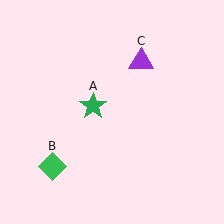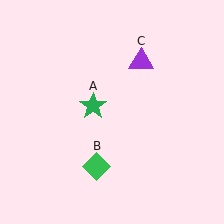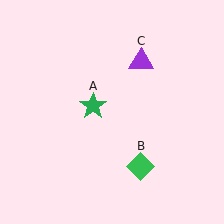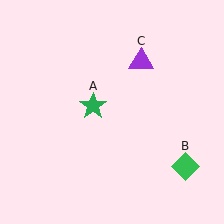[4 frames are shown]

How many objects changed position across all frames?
1 object changed position: green diamond (object B).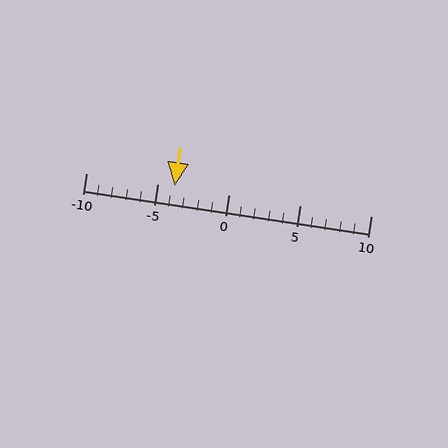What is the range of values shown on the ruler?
The ruler shows values from -10 to 10.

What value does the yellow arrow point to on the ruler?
The yellow arrow points to approximately -4.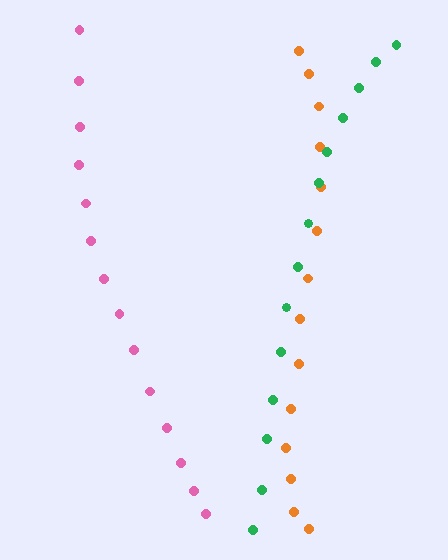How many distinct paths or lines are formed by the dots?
There are 3 distinct paths.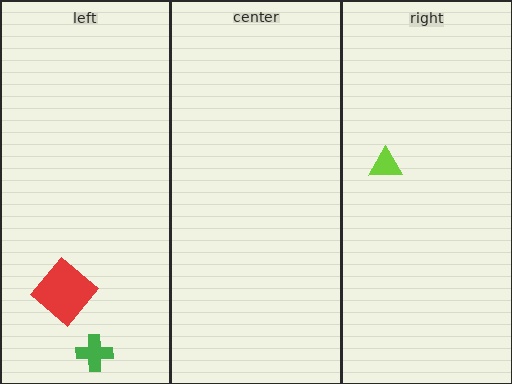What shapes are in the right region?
The lime triangle.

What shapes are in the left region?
The green cross, the red diamond.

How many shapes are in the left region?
2.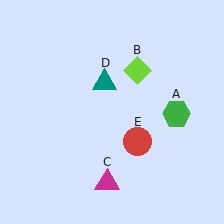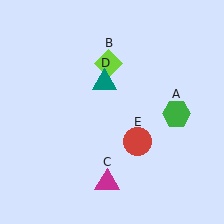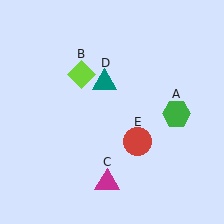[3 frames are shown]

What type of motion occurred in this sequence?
The lime diamond (object B) rotated counterclockwise around the center of the scene.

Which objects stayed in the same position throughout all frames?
Green hexagon (object A) and magenta triangle (object C) and teal triangle (object D) and red circle (object E) remained stationary.